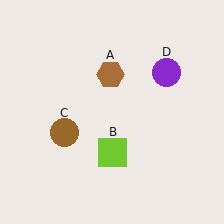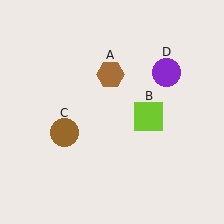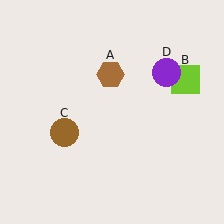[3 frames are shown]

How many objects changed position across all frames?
1 object changed position: lime square (object B).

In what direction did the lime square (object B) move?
The lime square (object B) moved up and to the right.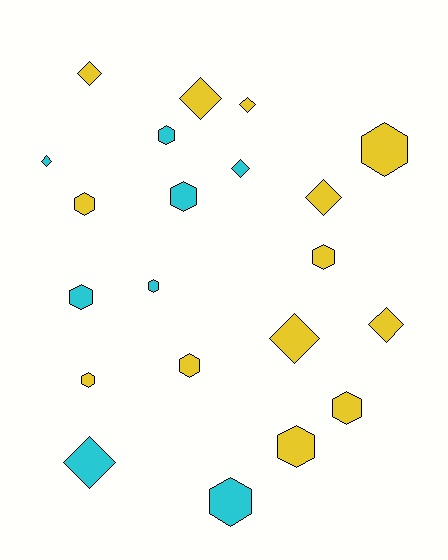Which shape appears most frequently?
Hexagon, with 12 objects.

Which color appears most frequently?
Yellow, with 13 objects.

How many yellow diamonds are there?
There are 6 yellow diamonds.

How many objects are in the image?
There are 21 objects.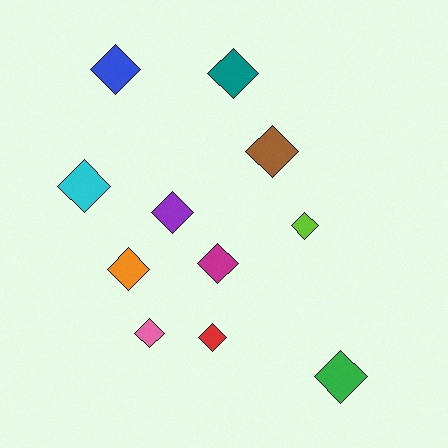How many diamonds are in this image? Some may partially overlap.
There are 11 diamonds.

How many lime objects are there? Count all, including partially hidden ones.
There is 1 lime object.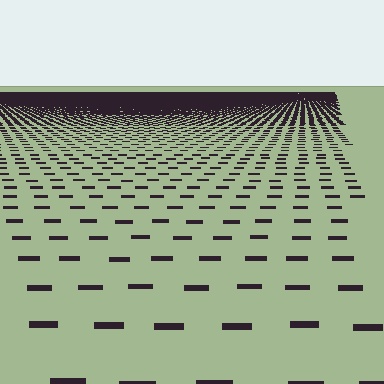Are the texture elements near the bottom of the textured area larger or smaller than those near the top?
Larger. Near the bottom, elements are closer to the viewer and appear at a bigger on-screen size.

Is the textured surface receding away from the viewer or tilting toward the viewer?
The surface is receding away from the viewer. Texture elements get smaller and denser toward the top.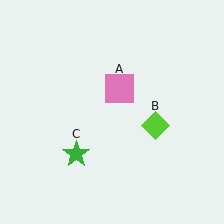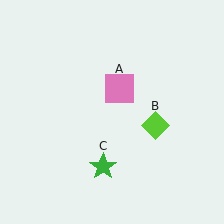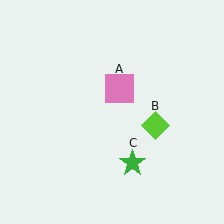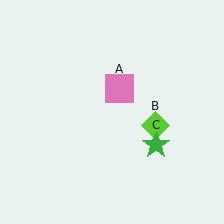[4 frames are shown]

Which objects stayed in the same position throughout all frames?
Pink square (object A) and lime diamond (object B) remained stationary.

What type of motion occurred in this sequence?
The green star (object C) rotated counterclockwise around the center of the scene.